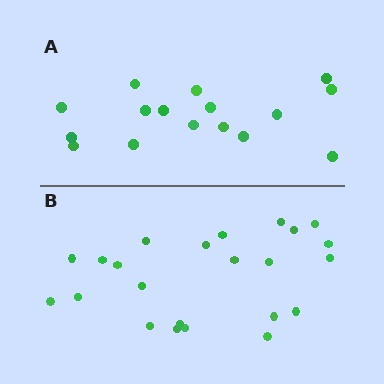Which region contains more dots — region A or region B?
Region B (the bottom region) has more dots.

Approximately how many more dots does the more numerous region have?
Region B has roughly 8 or so more dots than region A.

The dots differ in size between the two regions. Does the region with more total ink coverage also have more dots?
No. Region A has more total ink coverage because its dots are larger, but region B actually contains more individual dots. Total area can be misleading — the number of items is what matters here.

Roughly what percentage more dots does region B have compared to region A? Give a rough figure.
About 45% more.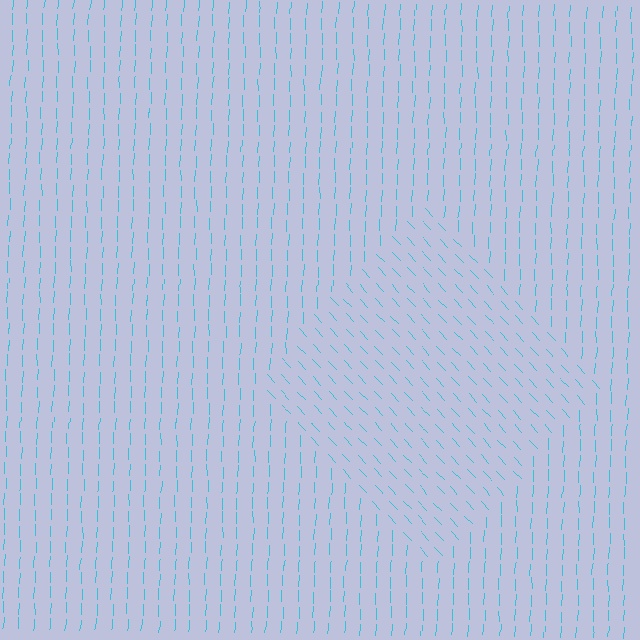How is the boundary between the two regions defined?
The boundary is defined purely by a change in line orientation (approximately 45 degrees difference). All lines are the same color and thickness.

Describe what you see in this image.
The image is filled with small cyan line segments. A diamond region in the image has lines oriented differently from the surrounding lines, creating a visible texture boundary.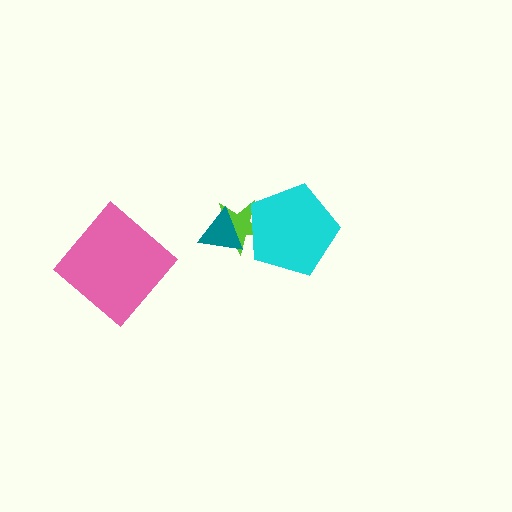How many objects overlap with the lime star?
2 objects overlap with the lime star.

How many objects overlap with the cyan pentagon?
1 object overlaps with the cyan pentagon.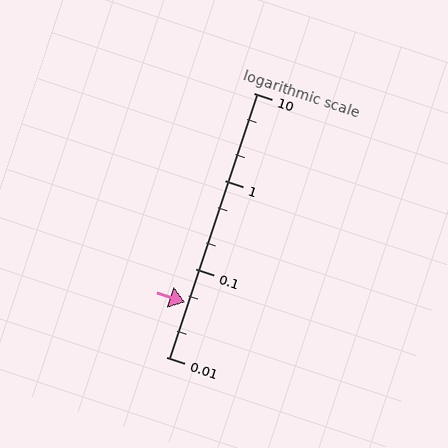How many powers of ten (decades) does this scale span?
The scale spans 3 decades, from 0.01 to 10.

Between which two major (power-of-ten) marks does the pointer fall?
The pointer is between 0.01 and 0.1.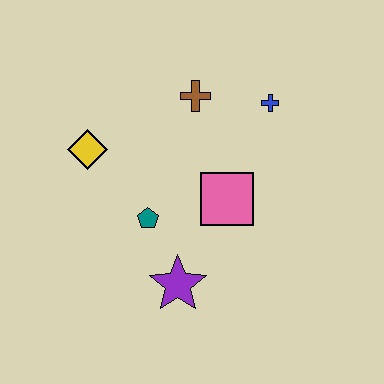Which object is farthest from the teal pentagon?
The blue cross is farthest from the teal pentagon.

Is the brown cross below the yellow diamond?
No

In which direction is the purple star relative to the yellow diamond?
The purple star is below the yellow diamond.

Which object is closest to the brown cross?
The blue cross is closest to the brown cross.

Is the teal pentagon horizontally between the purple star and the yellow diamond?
Yes